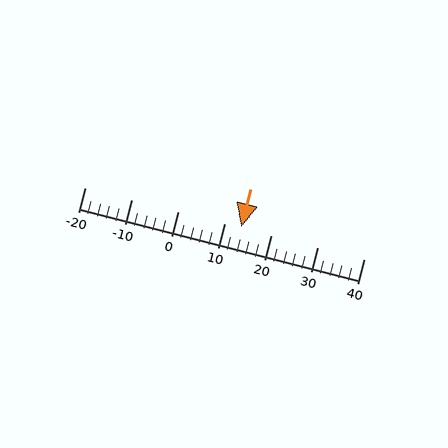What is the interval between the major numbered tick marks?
The major tick marks are spaced 10 units apart.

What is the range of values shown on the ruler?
The ruler shows values from -20 to 40.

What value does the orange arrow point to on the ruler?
The orange arrow points to approximately 14.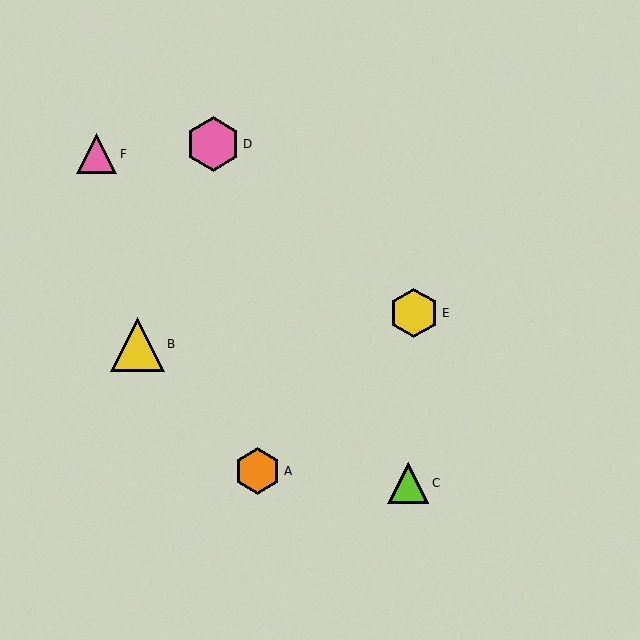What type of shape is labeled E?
Shape E is a yellow hexagon.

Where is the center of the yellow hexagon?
The center of the yellow hexagon is at (414, 313).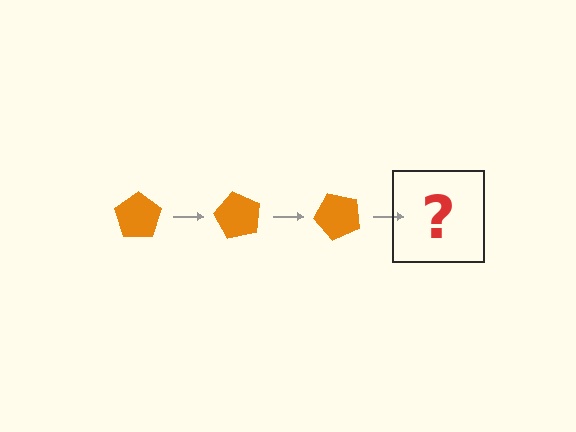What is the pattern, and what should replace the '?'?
The pattern is that the pentagon rotates 60 degrees each step. The '?' should be an orange pentagon rotated 180 degrees.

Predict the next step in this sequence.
The next step is an orange pentagon rotated 180 degrees.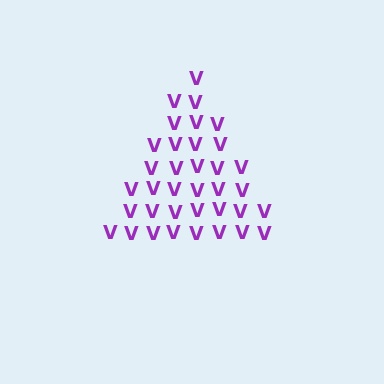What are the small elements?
The small elements are letter V's.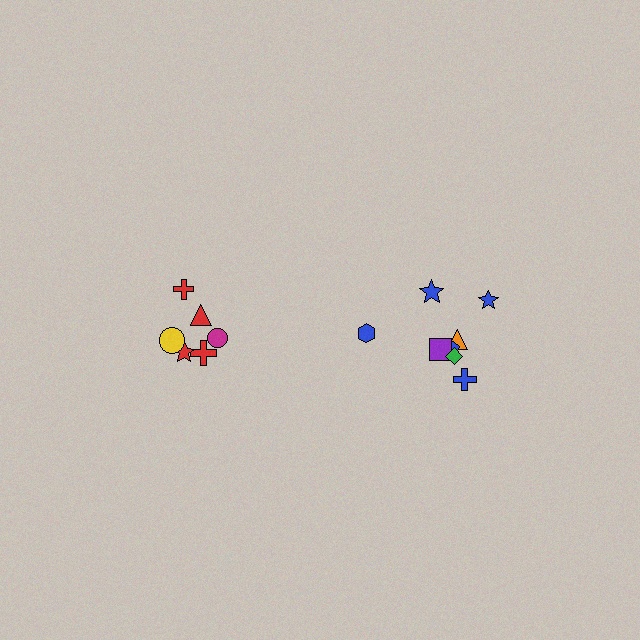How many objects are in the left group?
There are 6 objects.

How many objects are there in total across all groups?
There are 14 objects.